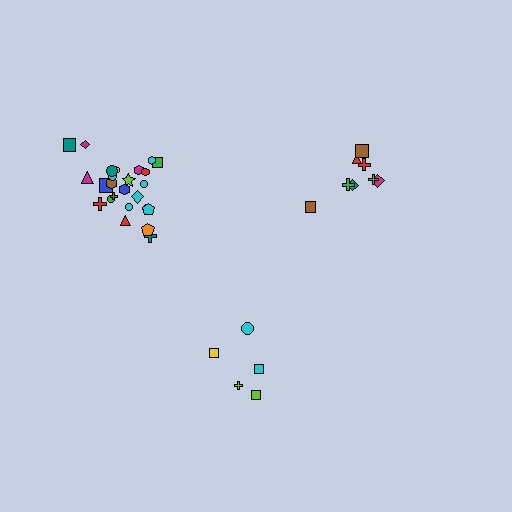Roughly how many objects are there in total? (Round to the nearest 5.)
Roughly 40 objects in total.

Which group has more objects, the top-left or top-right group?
The top-left group.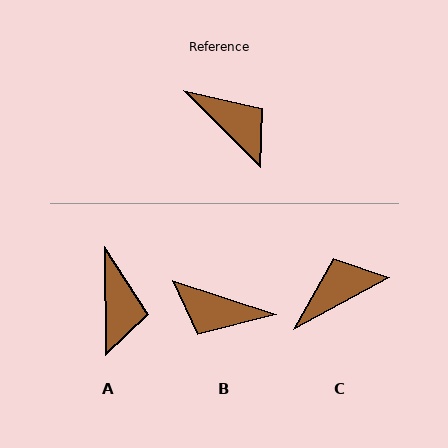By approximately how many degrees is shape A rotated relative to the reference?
Approximately 45 degrees clockwise.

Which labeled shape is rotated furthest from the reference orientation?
B, about 153 degrees away.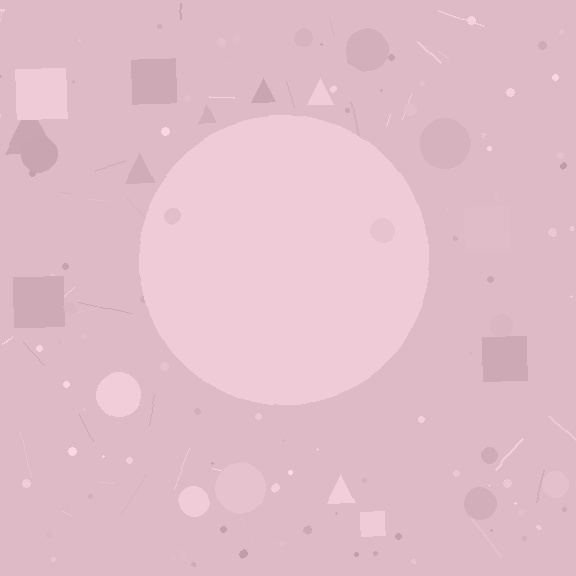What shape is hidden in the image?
A circle is hidden in the image.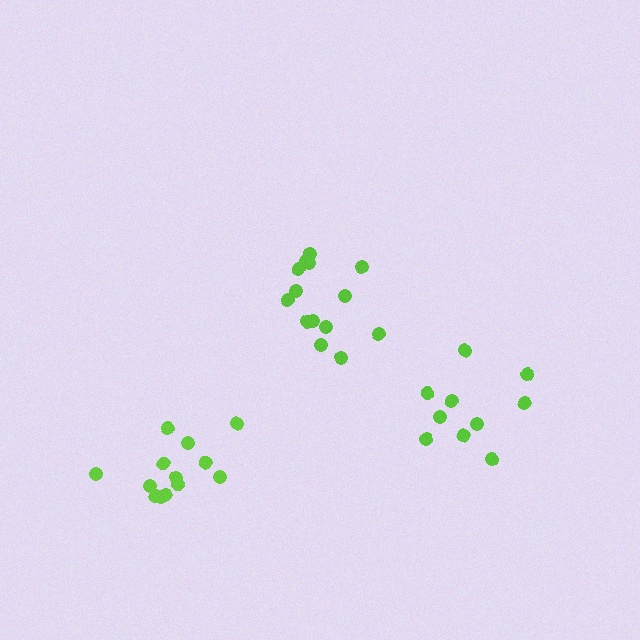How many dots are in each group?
Group 1: 14 dots, Group 2: 10 dots, Group 3: 13 dots (37 total).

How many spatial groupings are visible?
There are 3 spatial groupings.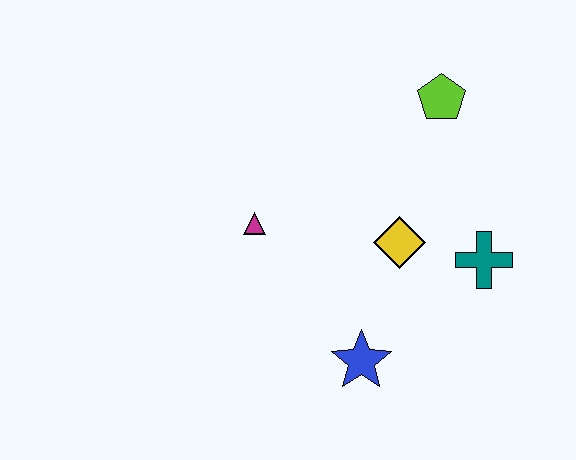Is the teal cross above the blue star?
Yes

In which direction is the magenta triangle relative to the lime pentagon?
The magenta triangle is to the left of the lime pentagon.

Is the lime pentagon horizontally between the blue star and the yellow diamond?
No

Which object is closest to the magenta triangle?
The yellow diamond is closest to the magenta triangle.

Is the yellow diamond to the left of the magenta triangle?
No